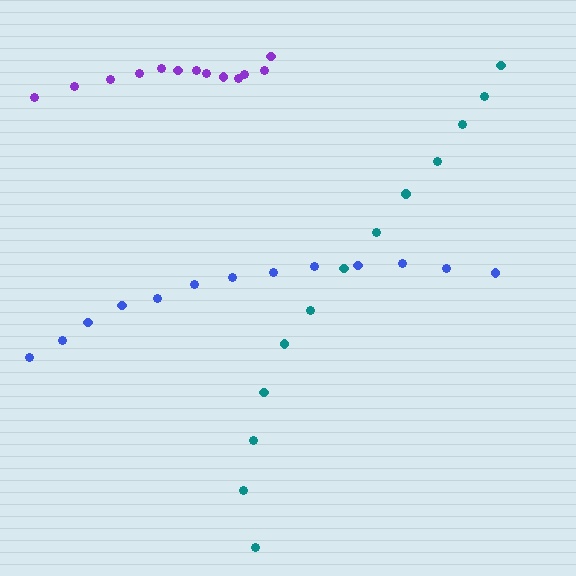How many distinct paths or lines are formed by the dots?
There are 3 distinct paths.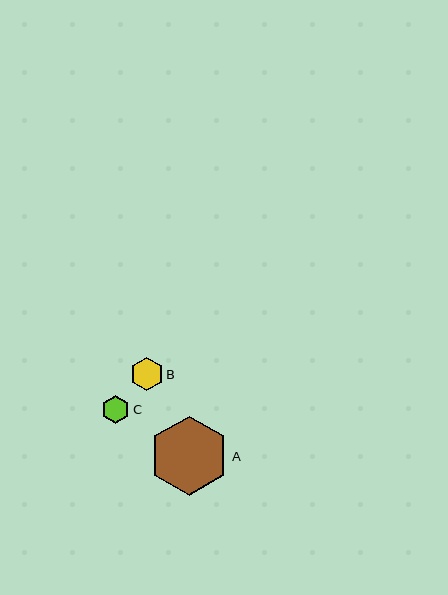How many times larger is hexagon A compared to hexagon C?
Hexagon A is approximately 2.8 times the size of hexagon C.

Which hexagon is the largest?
Hexagon A is the largest with a size of approximately 79 pixels.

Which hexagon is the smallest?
Hexagon C is the smallest with a size of approximately 28 pixels.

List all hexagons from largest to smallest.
From largest to smallest: A, B, C.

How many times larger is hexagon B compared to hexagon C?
Hexagon B is approximately 1.2 times the size of hexagon C.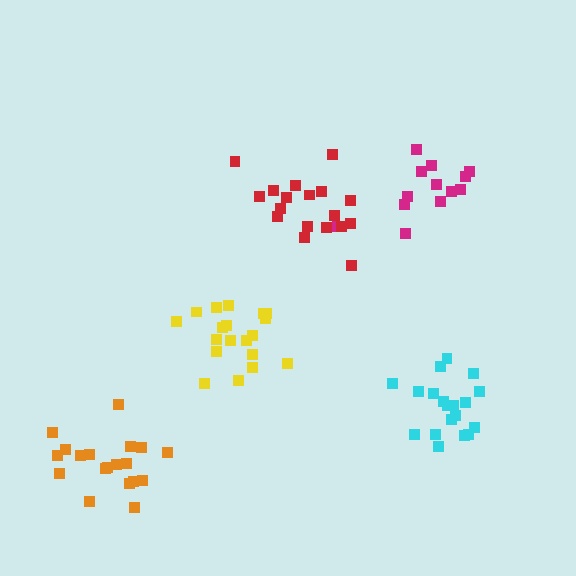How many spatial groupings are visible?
There are 5 spatial groupings.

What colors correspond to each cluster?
The clusters are colored: yellow, magenta, red, orange, cyan.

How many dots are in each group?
Group 1: 19 dots, Group 2: 13 dots, Group 3: 18 dots, Group 4: 19 dots, Group 5: 19 dots (88 total).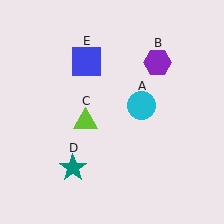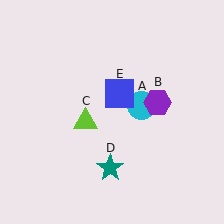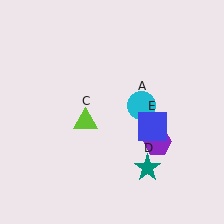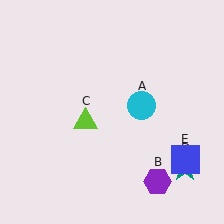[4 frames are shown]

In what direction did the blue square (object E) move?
The blue square (object E) moved down and to the right.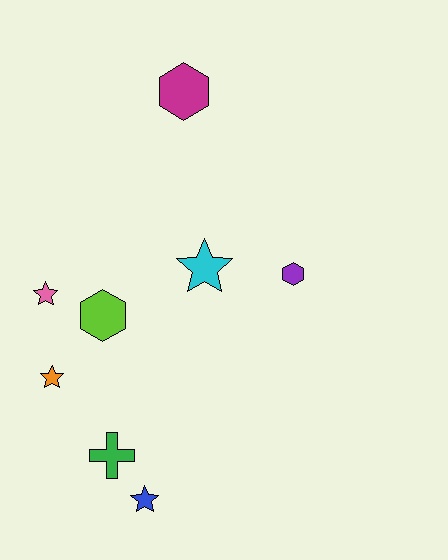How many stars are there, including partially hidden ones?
There are 4 stars.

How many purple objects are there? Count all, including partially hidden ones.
There is 1 purple object.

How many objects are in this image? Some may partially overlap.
There are 8 objects.